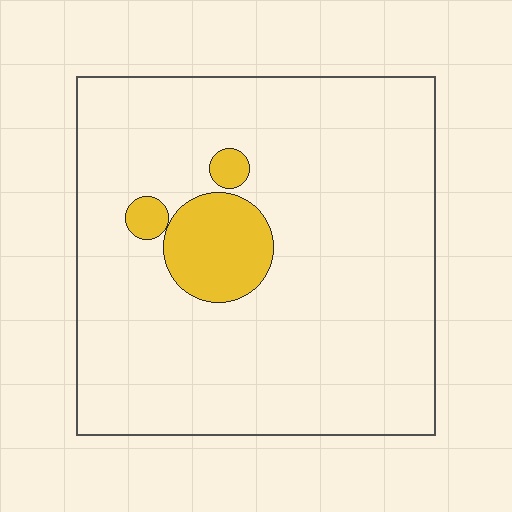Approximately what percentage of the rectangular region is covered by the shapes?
Approximately 10%.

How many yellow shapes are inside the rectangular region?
3.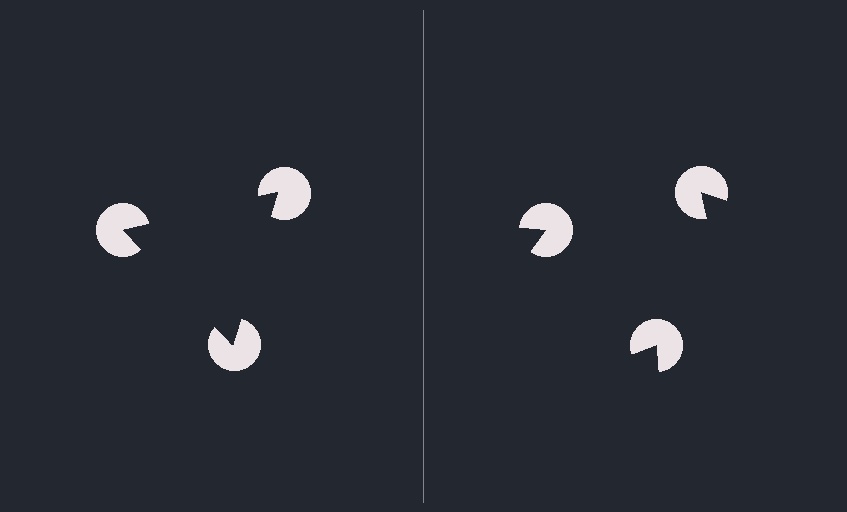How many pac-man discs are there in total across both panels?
6 — 3 on each side.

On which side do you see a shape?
An illusory triangle appears on the left side. On the right side the wedge cuts are rotated, so no coherent shape forms.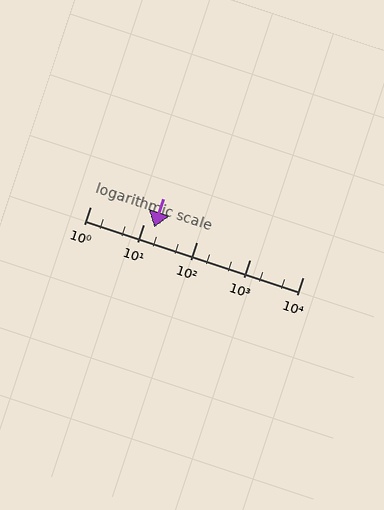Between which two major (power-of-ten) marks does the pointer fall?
The pointer is between 10 and 100.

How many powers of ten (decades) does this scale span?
The scale spans 4 decades, from 1 to 10000.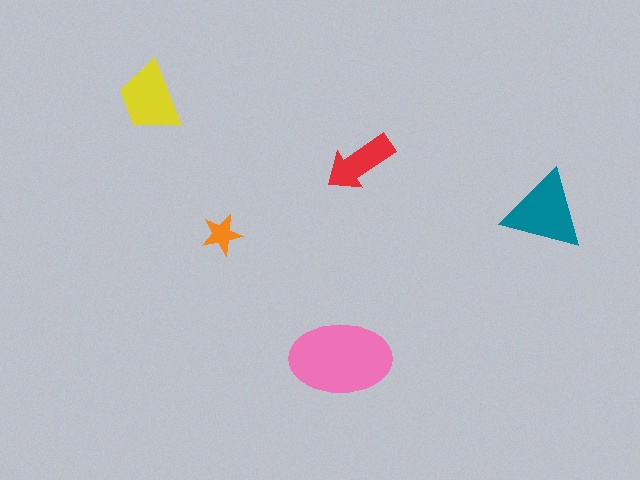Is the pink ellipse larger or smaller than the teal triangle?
Larger.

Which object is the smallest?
The orange star.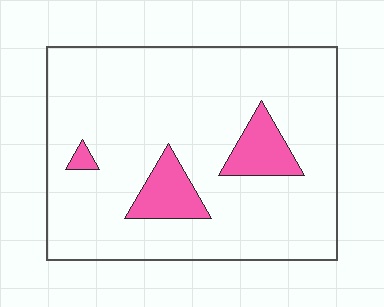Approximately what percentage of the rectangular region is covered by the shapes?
Approximately 10%.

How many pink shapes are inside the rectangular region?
3.